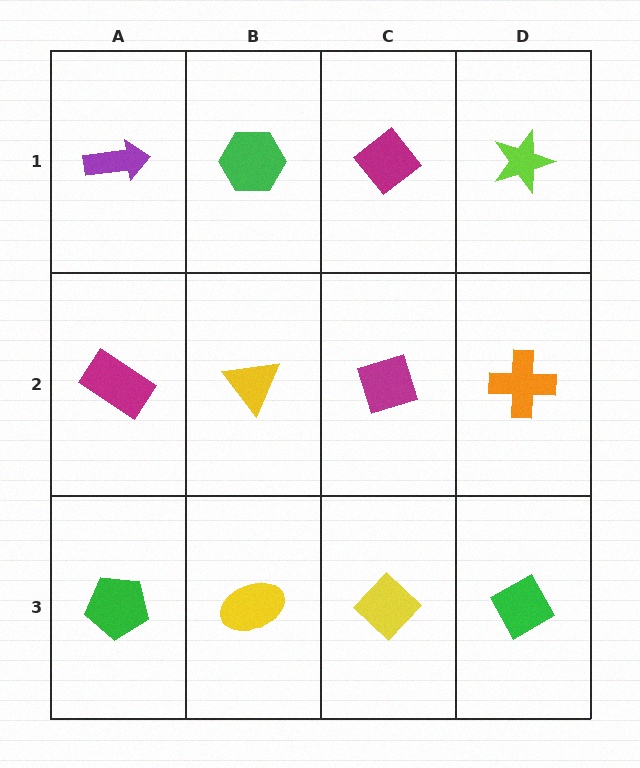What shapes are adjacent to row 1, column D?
An orange cross (row 2, column D), a magenta diamond (row 1, column C).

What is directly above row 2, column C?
A magenta diamond.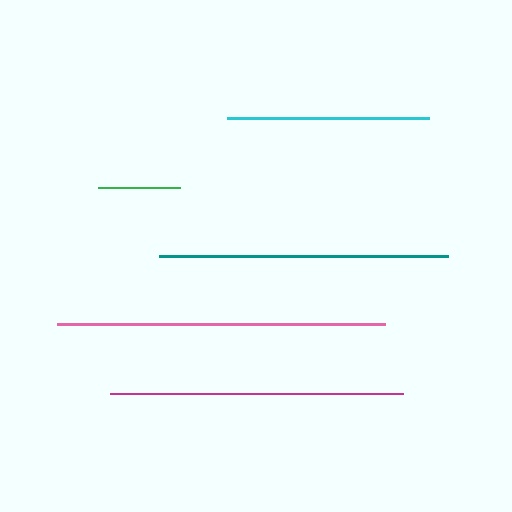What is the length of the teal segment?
The teal segment is approximately 288 pixels long.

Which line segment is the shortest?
The green line is the shortest at approximately 82 pixels.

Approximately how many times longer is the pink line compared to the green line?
The pink line is approximately 4.0 times the length of the green line.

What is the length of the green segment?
The green segment is approximately 82 pixels long.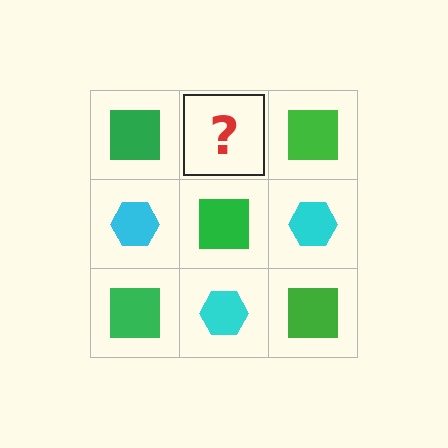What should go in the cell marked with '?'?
The missing cell should contain a cyan hexagon.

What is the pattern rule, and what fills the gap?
The rule is that it alternates green square and cyan hexagon in a checkerboard pattern. The gap should be filled with a cyan hexagon.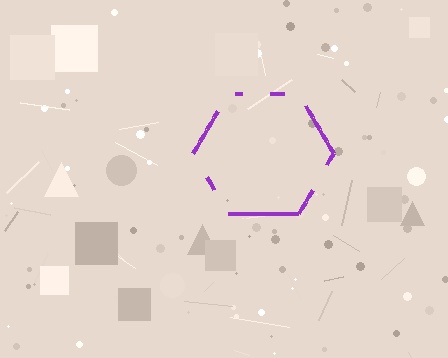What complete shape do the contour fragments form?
The contour fragments form a hexagon.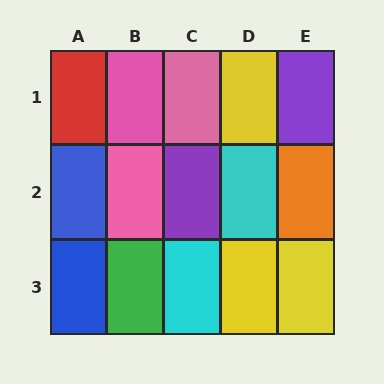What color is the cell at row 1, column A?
Red.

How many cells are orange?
1 cell is orange.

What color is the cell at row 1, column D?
Yellow.